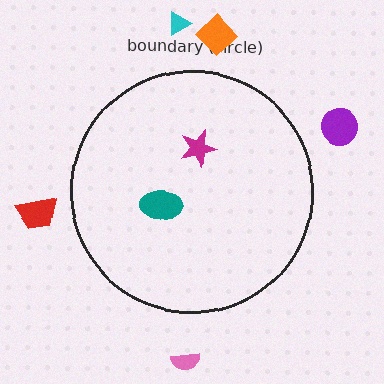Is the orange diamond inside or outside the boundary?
Outside.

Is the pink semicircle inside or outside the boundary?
Outside.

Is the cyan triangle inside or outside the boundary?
Outside.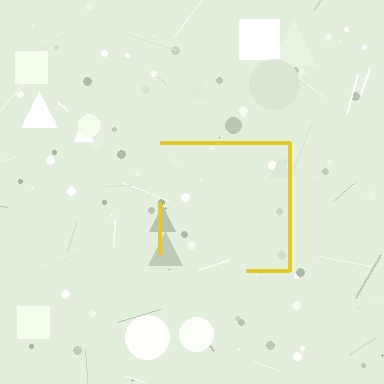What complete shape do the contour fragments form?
The contour fragments form a square.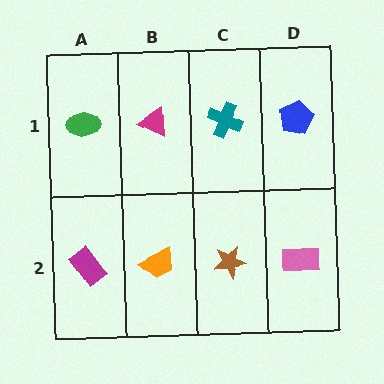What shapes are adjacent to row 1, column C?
A brown star (row 2, column C), a magenta triangle (row 1, column B), a blue pentagon (row 1, column D).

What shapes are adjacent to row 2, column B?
A magenta triangle (row 1, column B), a magenta rectangle (row 2, column A), a brown star (row 2, column C).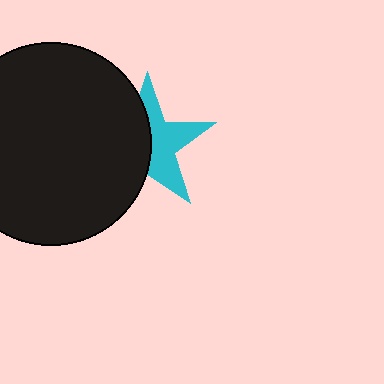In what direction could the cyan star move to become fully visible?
The cyan star could move right. That would shift it out from behind the black circle entirely.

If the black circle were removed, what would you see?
You would see the complete cyan star.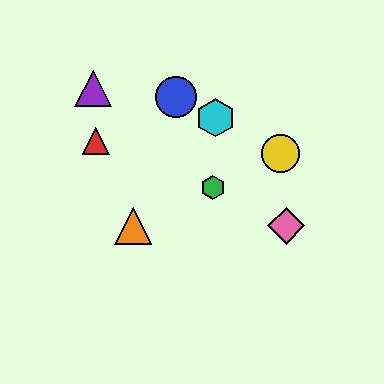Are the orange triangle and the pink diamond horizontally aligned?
Yes, both are at y≈226.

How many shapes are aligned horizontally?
2 shapes (the orange triangle, the pink diamond) are aligned horizontally.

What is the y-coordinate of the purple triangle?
The purple triangle is at y≈88.